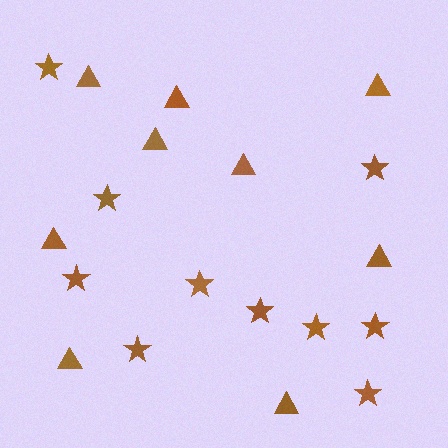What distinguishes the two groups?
There are 2 groups: one group of stars (10) and one group of triangles (9).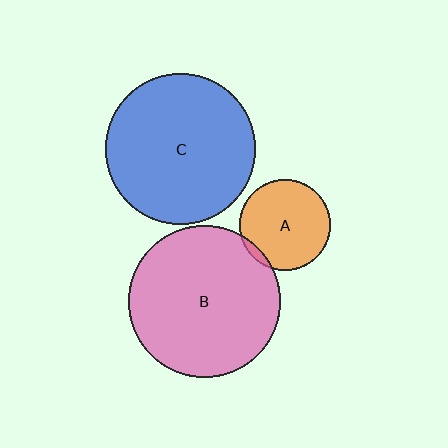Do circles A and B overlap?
Yes.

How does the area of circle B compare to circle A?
Approximately 2.8 times.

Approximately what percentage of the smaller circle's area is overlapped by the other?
Approximately 5%.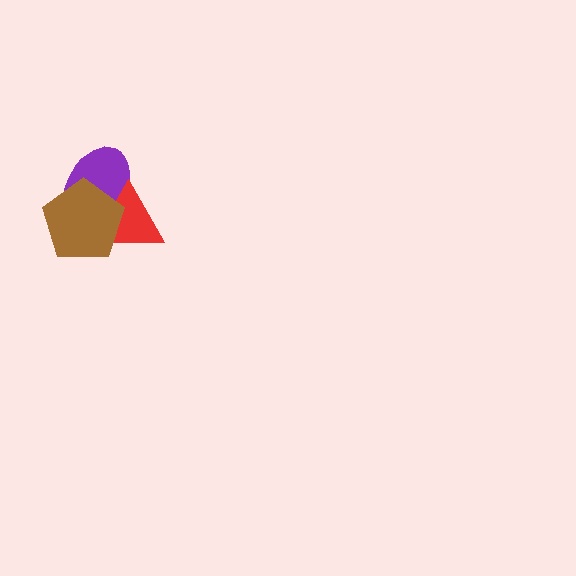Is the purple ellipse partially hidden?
Yes, it is partially covered by another shape.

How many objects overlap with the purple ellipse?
2 objects overlap with the purple ellipse.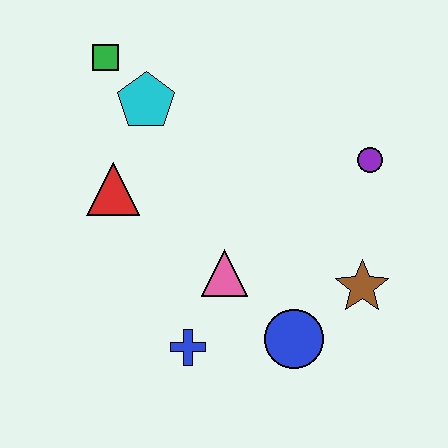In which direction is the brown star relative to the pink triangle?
The brown star is to the right of the pink triangle.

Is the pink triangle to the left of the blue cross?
No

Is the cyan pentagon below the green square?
Yes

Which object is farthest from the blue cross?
The green square is farthest from the blue cross.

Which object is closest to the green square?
The cyan pentagon is closest to the green square.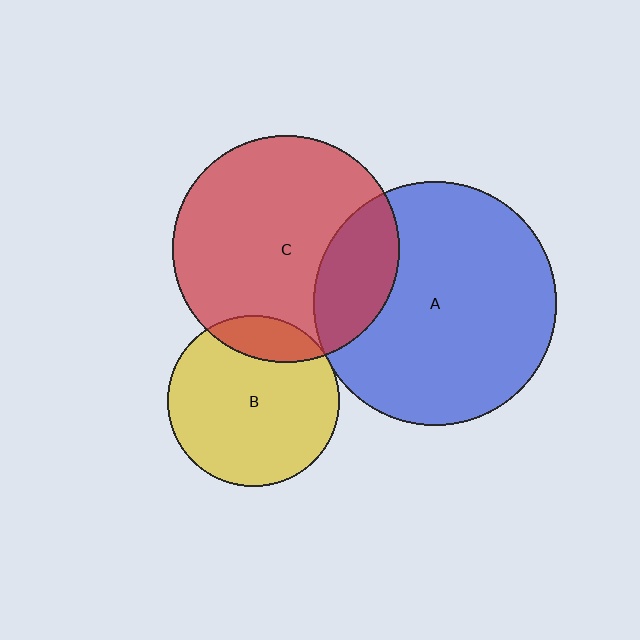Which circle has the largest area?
Circle A (blue).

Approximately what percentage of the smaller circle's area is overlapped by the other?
Approximately 15%.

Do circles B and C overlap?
Yes.